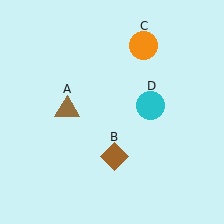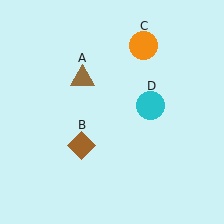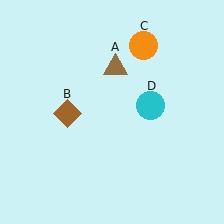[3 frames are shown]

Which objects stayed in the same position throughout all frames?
Orange circle (object C) and cyan circle (object D) remained stationary.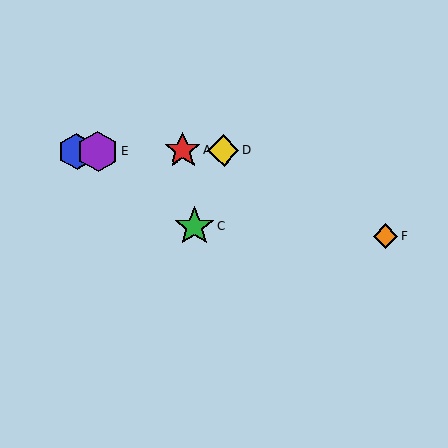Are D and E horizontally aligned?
Yes, both are at y≈150.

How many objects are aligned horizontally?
4 objects (A, B, D, E) are aligned horizontally.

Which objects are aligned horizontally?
Objects A, B, D, E are aligned horizontally.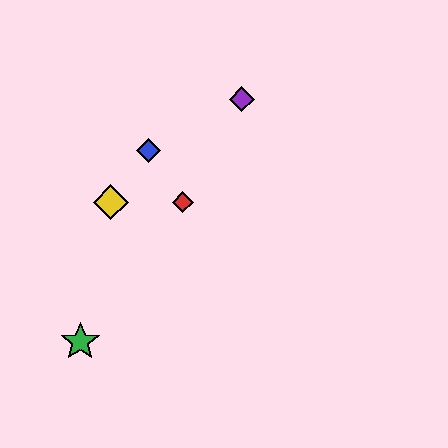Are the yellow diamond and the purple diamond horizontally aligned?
No, the yellow diamond is at y≈202 and the purple diamond is at y≈99.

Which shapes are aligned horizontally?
The red diamond, the yellow diamond are aligned horizontally.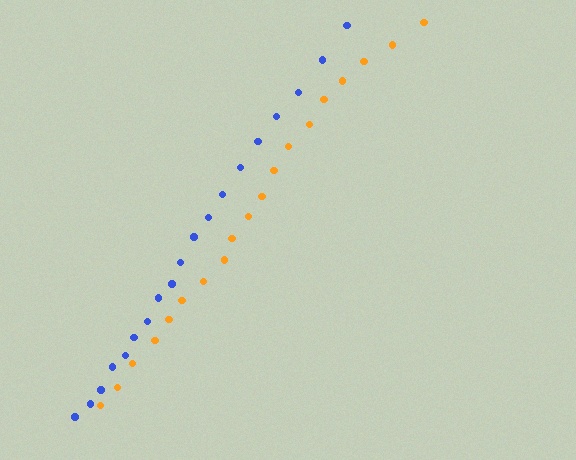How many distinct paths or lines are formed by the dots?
There are 2 distinct paths.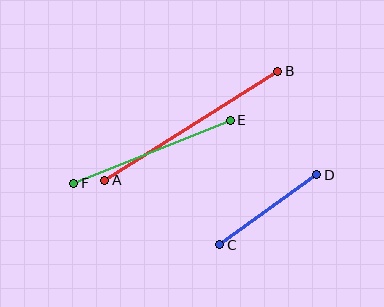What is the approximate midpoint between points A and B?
The midpoint is at approximately (191, 126) pixels.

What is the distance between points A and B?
The distance is approximately 204 pixels.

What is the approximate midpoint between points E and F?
The midpoint is at approximately (152, 152) pixels.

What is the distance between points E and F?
The distance is approximately 168 pixels.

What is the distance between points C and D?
The distance is approximately 120 pixels.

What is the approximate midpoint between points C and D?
The midpoint is at approximately (268, 210) pixels.